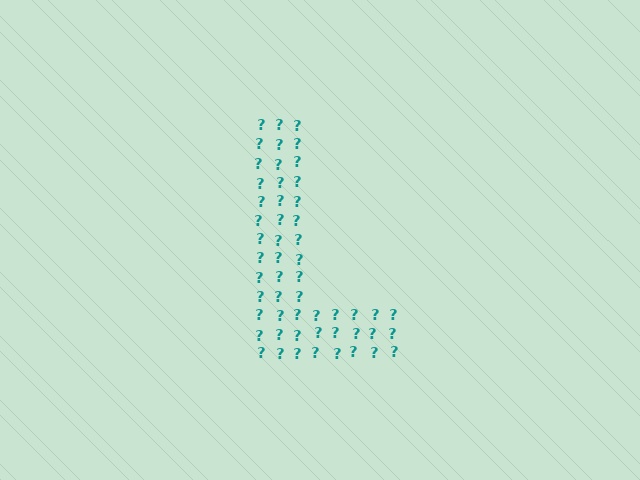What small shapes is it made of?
It is made of small question marks.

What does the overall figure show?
The overall figure shows the letter L.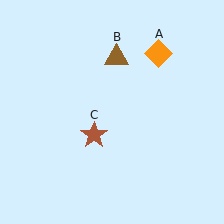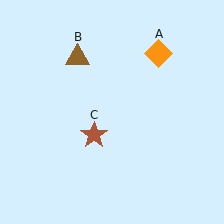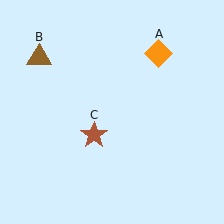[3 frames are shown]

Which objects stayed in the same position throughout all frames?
Orange diamond (object A) and brown star (object C) remained stationary.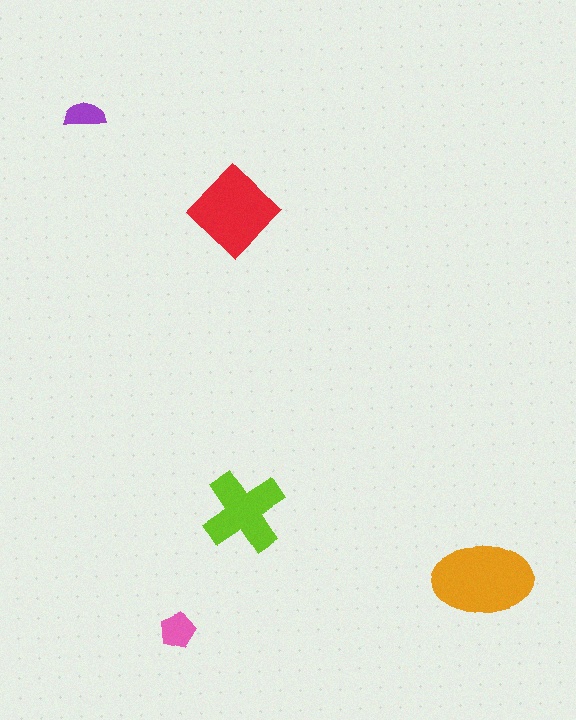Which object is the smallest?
The purple semicircle.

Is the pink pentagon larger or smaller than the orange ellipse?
Smaller.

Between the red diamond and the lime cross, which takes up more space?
The red diamond.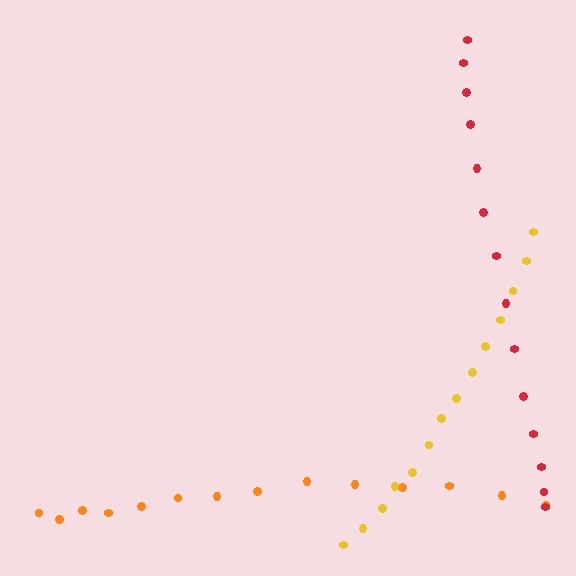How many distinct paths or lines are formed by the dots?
There are 3 distinct paths.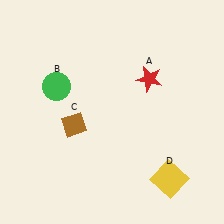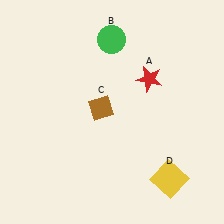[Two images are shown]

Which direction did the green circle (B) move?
The green circle (B) moved right.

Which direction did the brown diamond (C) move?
The brown diamond (C) moved right.